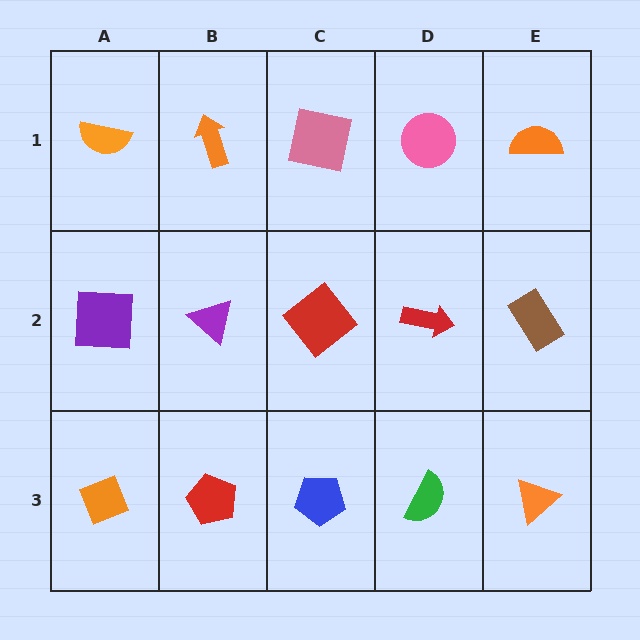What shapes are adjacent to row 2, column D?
A pink circle (row 1, column D), a green semicircle (row 3, column D), a red diamond (row 2, column C), a brown rectangle (row 2, column E).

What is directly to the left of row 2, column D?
A red diamond.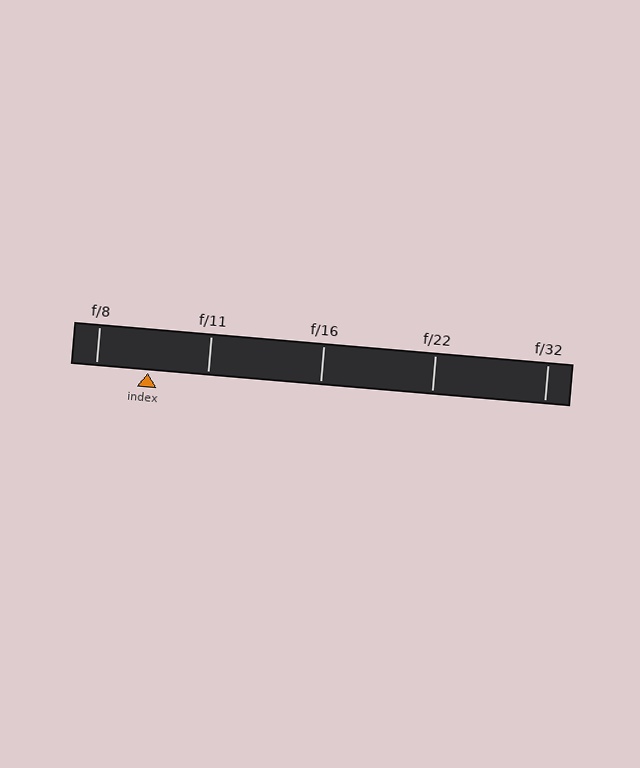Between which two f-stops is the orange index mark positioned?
The index mark is between f/8 and f/11.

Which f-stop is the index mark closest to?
The index mark is closest to f/8.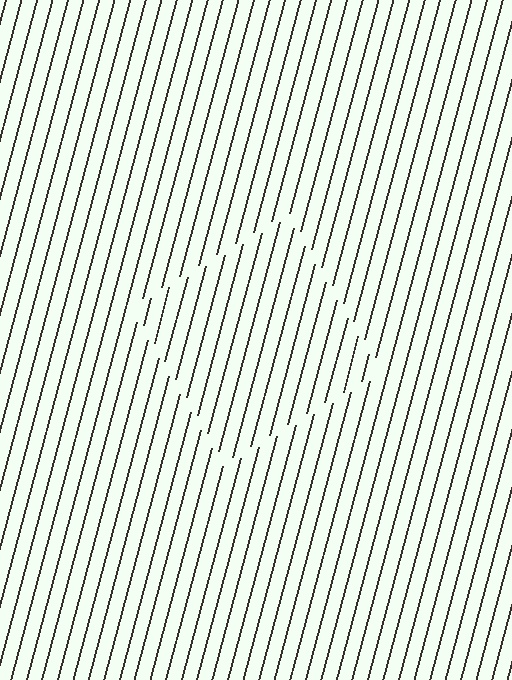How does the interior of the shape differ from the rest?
The interior of the shape contains the same grating, shifted by half a period — the contour is defined by the phase discontinuity where line-ends from the inner and outer gratings abut.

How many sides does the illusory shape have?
4 sides — the line-ends trace a square.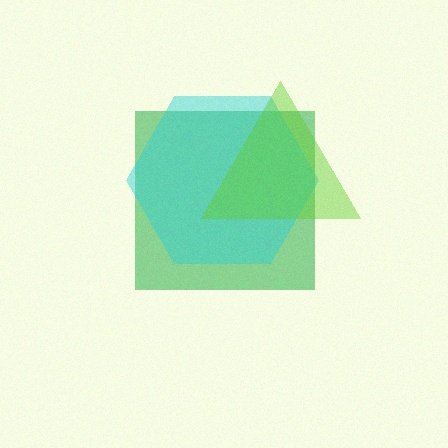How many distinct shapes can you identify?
There are 3 distinct shapes: a green square, a cyan hexagon, a lime triangle.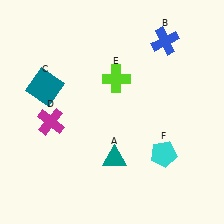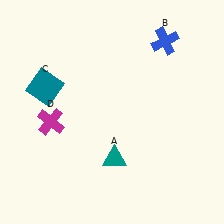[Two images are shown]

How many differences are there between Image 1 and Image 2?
There are 2 differences between the two images.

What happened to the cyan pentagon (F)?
The cyan pentagon (F) was removed in Image 2. It was in the bottom-right area of Image 1.